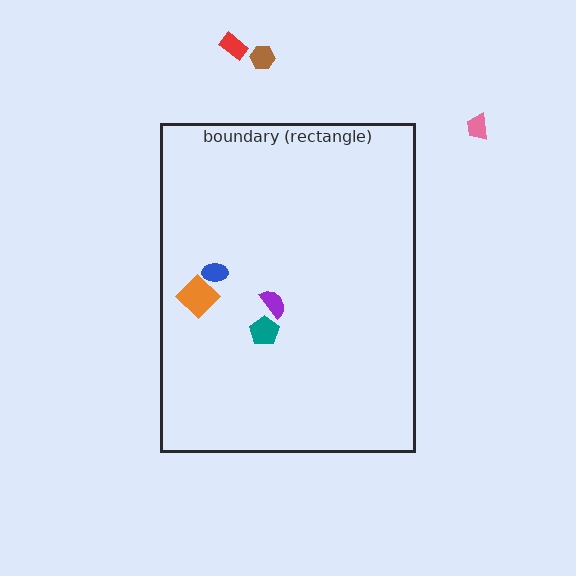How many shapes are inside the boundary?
4 inside, 3 outside.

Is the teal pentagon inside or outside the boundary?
Inside.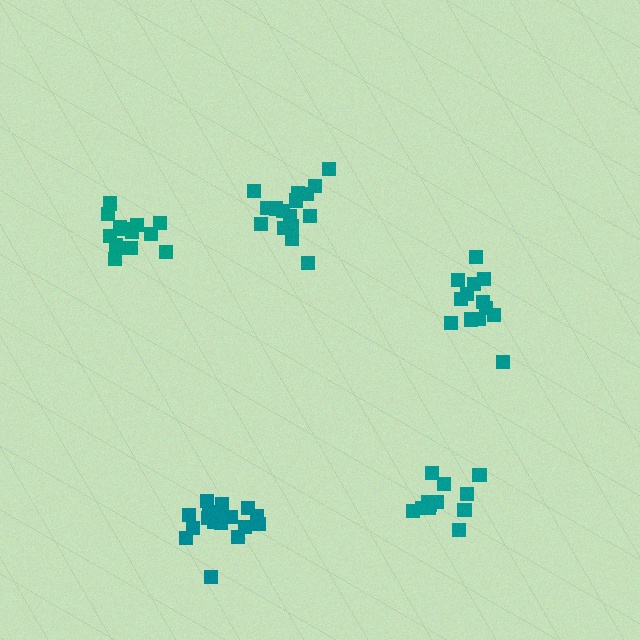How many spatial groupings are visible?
There are 5 spatial groupings.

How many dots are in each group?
Group 1: 16 dots, Group 2: 13 dots, Group 3: 18 dots, Group 4: 15 dots, Group 5: 13 dots (75 total).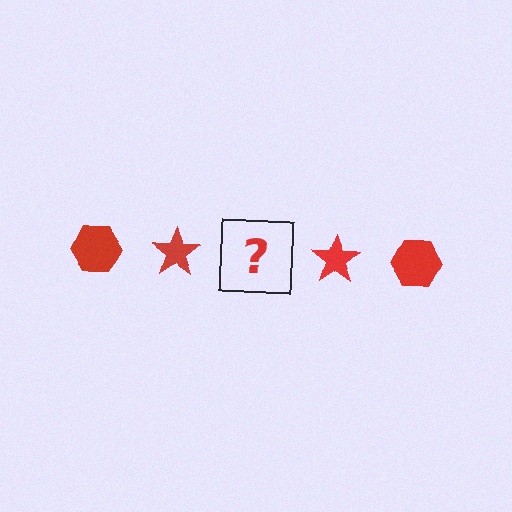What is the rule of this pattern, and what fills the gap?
The rule is that the pattern cycles through hexagon, star shapes in red. The gap should be filled with a red hexagon.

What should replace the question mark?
The question mark should be replaced with a red hexagon.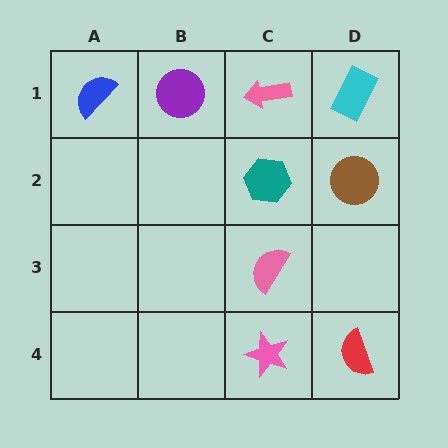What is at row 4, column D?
A red semicircle.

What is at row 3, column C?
A pink semicircle.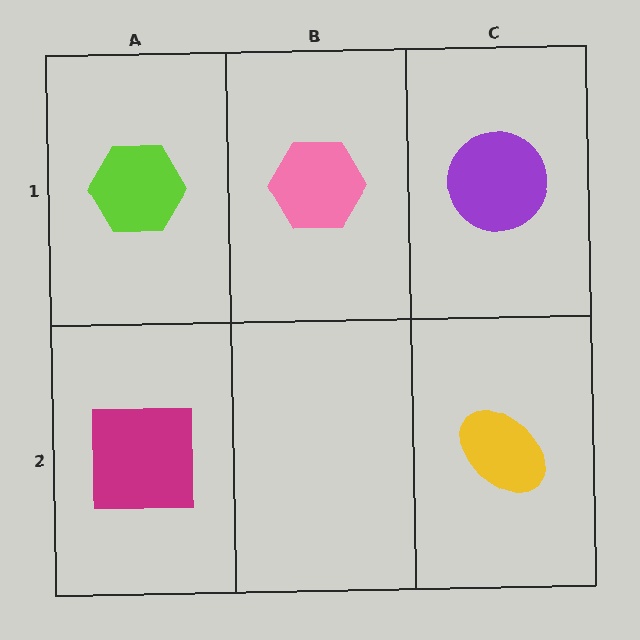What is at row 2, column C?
A yellow ellipse.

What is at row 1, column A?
A lime hexagon.